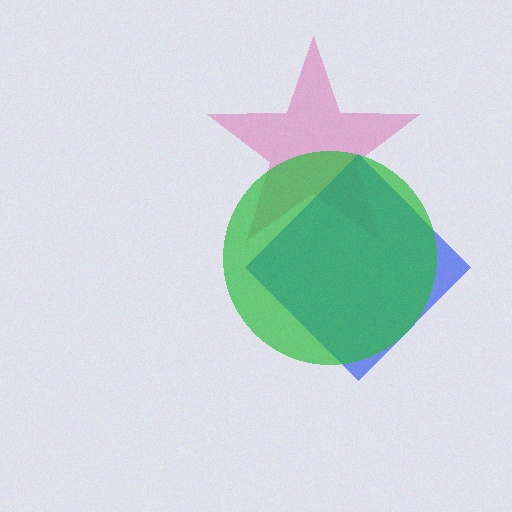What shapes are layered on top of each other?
The layered shapes are: a pink star, a blue diamond, a green circle.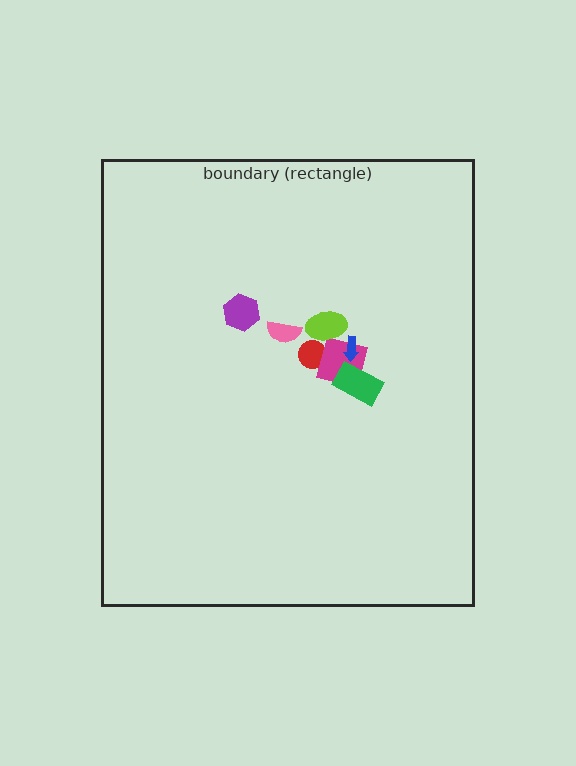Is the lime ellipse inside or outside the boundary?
Inside.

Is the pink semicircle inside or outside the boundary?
Inside.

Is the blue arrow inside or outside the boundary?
Inside.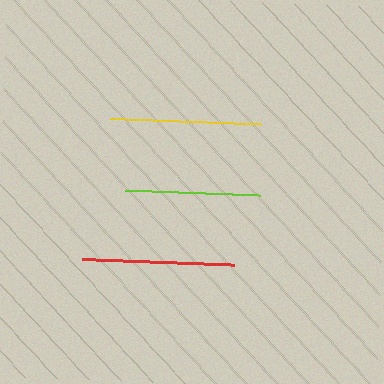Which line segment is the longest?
The red line is the longest at approximately 152 pixels.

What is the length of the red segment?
The red segment is approximately 152 pixels long.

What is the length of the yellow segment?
The yellow segment is approximately 152 pixels long.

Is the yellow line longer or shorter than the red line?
The red line is longer than the yellow line.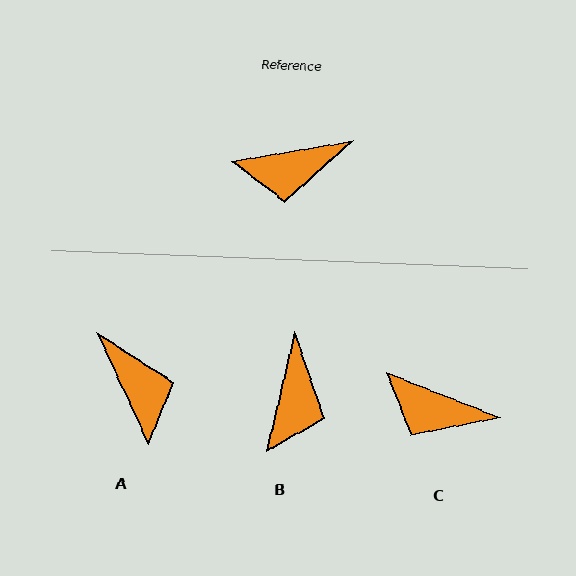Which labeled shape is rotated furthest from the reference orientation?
A, about 105 degrees away.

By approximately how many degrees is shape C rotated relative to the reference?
Approximately 31 degrees clockwise.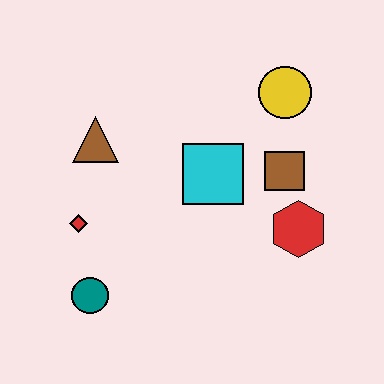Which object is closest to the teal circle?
The red diamond is closest to the teal circle.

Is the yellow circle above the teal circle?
Yes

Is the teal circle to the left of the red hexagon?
Yes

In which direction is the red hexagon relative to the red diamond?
The red hexagon is to the right of the red diamond.